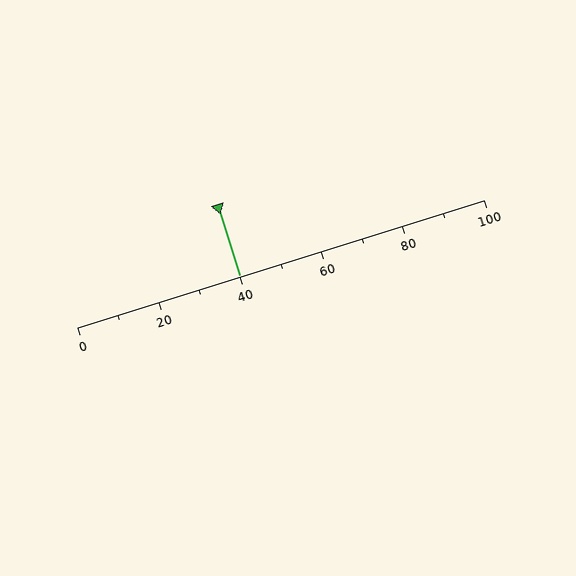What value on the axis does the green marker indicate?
The marker indicates approximately 40.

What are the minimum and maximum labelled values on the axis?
The axis runs from 0 to 100.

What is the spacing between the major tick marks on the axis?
The major ticks are spaced 20 apart.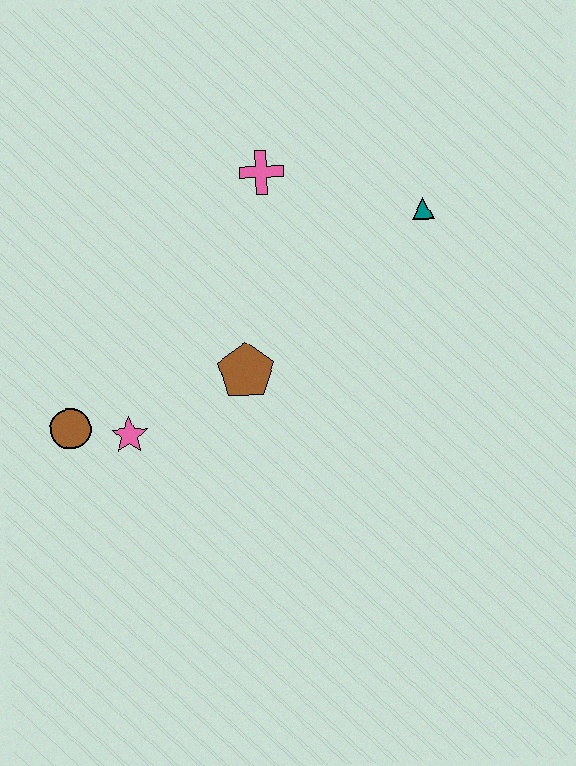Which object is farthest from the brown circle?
The teal triangle is farthest from the brown circle.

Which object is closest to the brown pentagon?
The pink star is closest to the brown pentagon.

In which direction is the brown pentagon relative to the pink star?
The brown pentagon is to the right of the pink star.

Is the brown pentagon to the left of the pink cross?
Yes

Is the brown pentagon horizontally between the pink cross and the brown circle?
Yes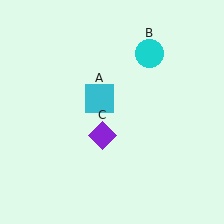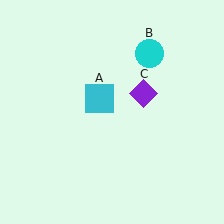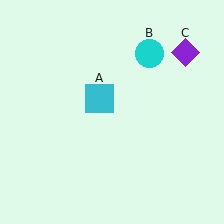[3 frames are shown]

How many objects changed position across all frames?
1 object changed position: purple diamond (object C).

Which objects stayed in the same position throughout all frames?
Cyan square (object A) and cyan circle (object B) remained stationary.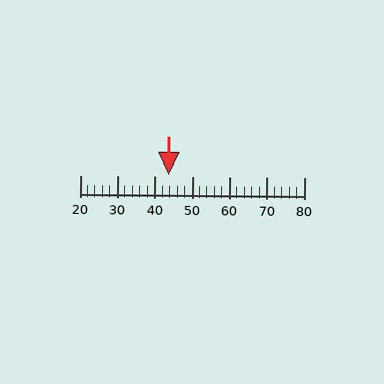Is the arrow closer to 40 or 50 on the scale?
The arrow is closer to 40.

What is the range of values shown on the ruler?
The ruler shows values from 20 to 80.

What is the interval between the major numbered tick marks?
The major tick marks are spaced 10 units apart.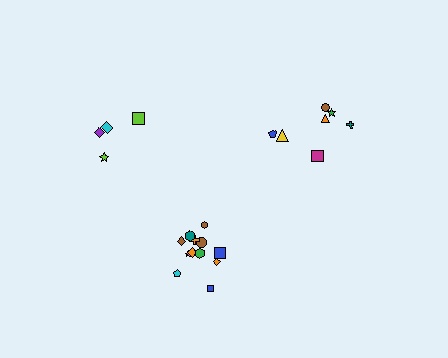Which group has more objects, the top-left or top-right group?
The top-right group.